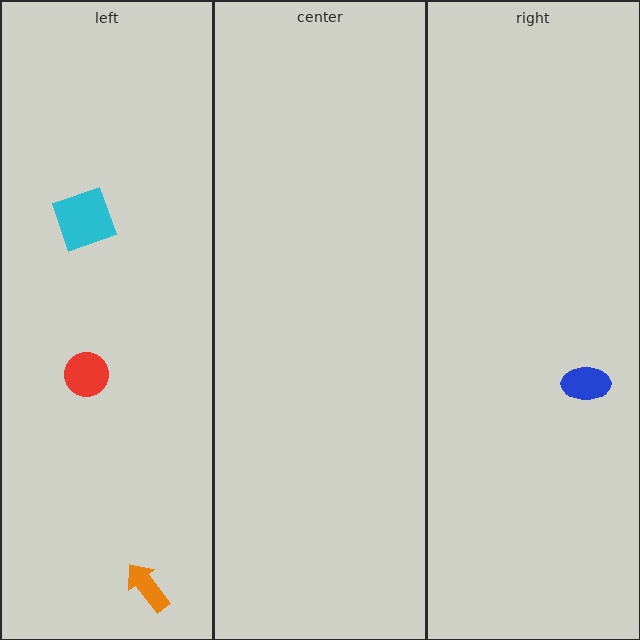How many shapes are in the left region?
3.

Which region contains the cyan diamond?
The left region.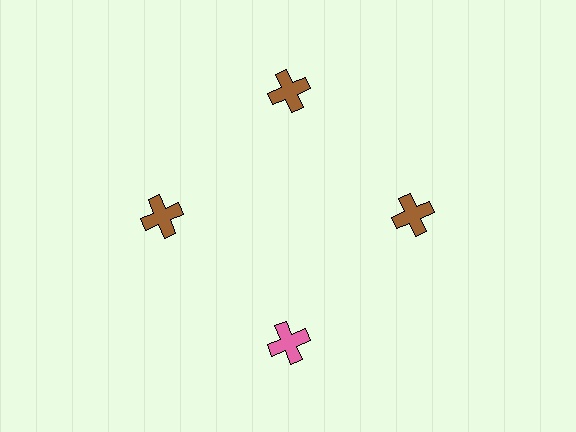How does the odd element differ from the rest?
It has a different color: pink instead of brown.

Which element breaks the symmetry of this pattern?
The pink cross at roughly the 6 o'clock position breaks the symmetry. All other shapes are brown crosses.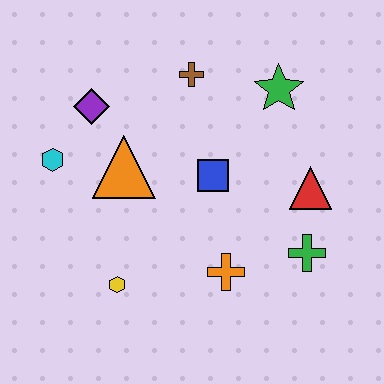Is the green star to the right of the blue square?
Yes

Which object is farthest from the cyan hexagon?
The green cross is farthest from the cyan hexagon.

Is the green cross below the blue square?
Yes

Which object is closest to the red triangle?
The green cross is closest to the red triangle.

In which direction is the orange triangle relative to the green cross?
The orange triangle is to the left of the green cross.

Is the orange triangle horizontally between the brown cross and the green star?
No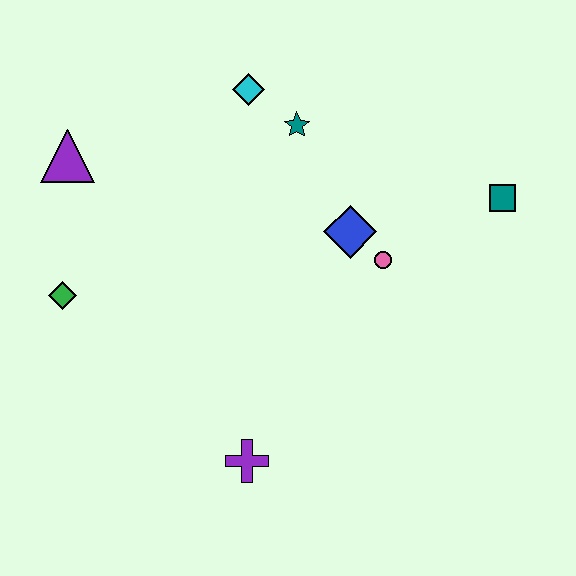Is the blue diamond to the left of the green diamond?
No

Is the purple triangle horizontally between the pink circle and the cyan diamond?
No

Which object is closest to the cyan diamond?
The teal star is closest to the cyan diamond.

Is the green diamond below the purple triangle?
Yes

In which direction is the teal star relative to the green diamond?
The teal star is to the right of the green diamond.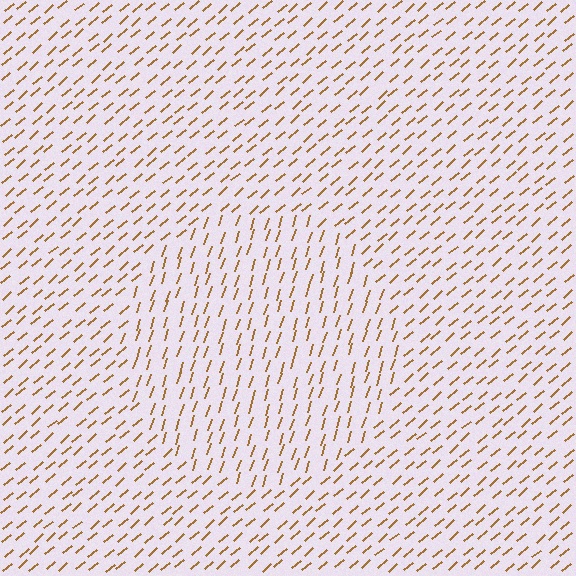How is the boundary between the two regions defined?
The boundary is defined purely by a change in line orientation (approximately 32 degrees difference). All lines are the same color and thickness.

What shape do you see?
I see a circle.